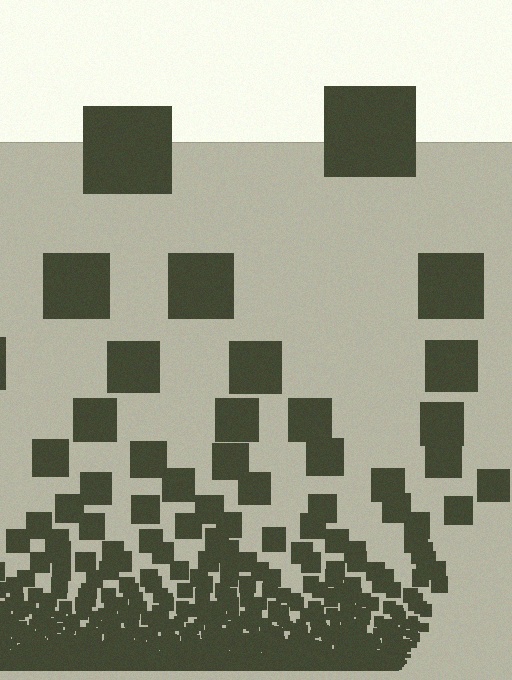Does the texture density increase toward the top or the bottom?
Density increases toward the bottom.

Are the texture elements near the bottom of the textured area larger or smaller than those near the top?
Smaller. The gradient is inverted — elements near the bottom are smaller and denser.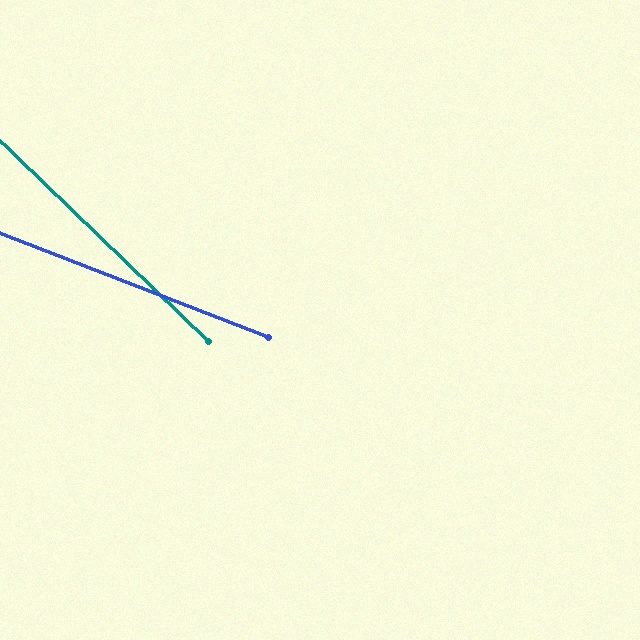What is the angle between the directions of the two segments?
Approximately 23 degrees.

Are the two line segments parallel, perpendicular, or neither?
Neither parallel nor perpendicular — they differ by about 23°.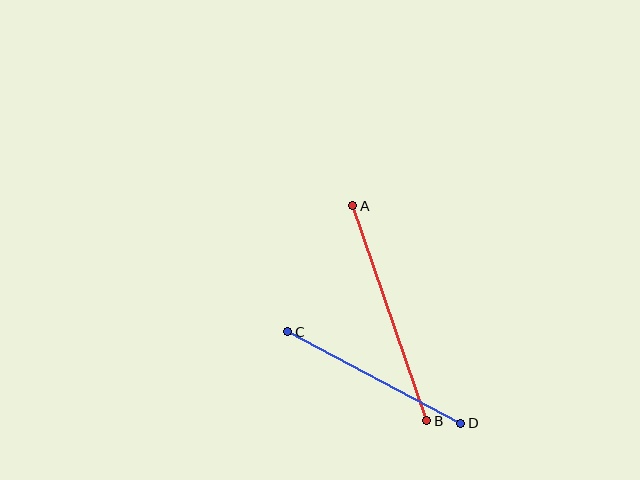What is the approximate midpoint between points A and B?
The midpoint is at approximately (390, 313) pixels.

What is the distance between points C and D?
The distance is approximately 196 pixels.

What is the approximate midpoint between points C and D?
The midpoint is at approximately (374, 378) pixels.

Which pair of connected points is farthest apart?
Points A and B are farthest apart.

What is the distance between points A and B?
The distance is approximately 228 pixels.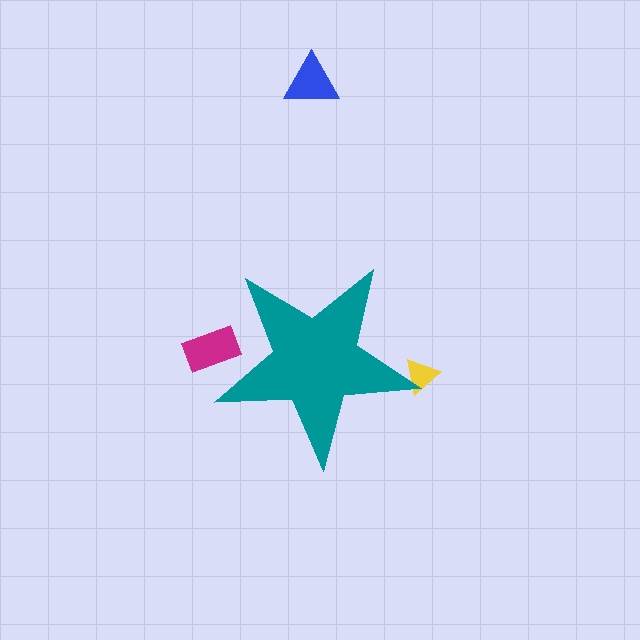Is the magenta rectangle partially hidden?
Yes, the magenta rectangle is partially hidden behind the teal star.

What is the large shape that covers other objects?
A teal star.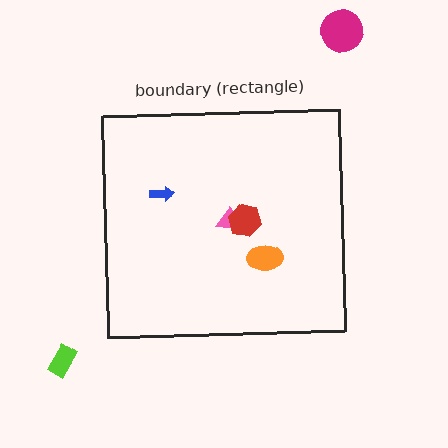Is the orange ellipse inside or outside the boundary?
Inside.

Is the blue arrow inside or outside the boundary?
Inside.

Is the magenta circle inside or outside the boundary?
Outside.